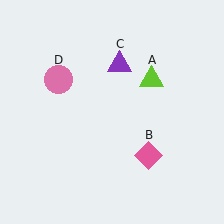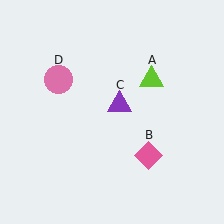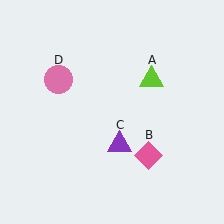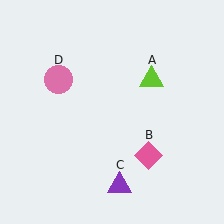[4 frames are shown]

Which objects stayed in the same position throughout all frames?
Lime triangle (object A) and pink diamond (object B) and pink circle (object D) remained stationary.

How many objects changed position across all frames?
1 object changed position: purple triangle (object C).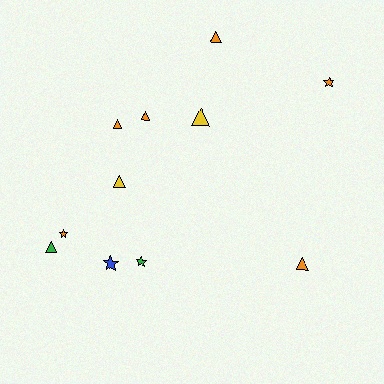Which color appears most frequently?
Orange, with 6 objects.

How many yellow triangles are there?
There are 2 yellow triangles.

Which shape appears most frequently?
Triangle, with 7 objects.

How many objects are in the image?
There are 11 objects.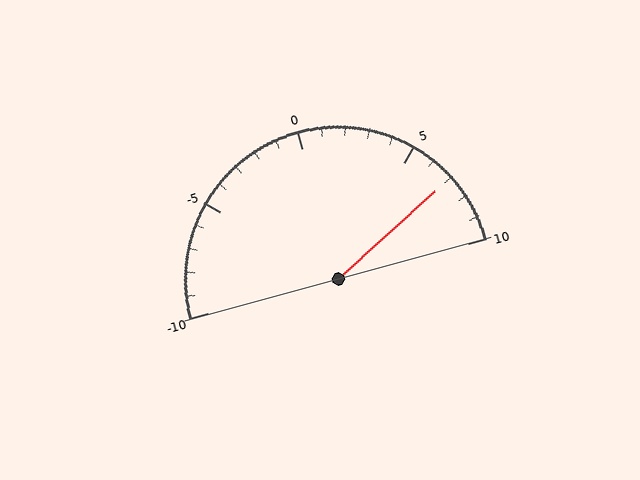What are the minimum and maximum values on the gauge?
The gauge ranges from -10 to 10.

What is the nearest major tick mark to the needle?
The nearest major tick mark is 5.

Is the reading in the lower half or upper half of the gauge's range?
The reading is in the upper half of the range (-10 to 10).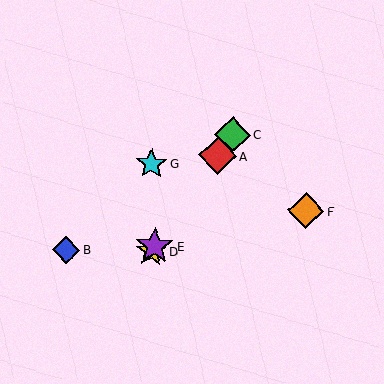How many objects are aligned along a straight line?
4 objects (A, C, D, E) are aligned along a straight line.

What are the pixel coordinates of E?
Object E is at (155, 246).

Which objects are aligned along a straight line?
Objects A, C, D, E are aligned along a straight line.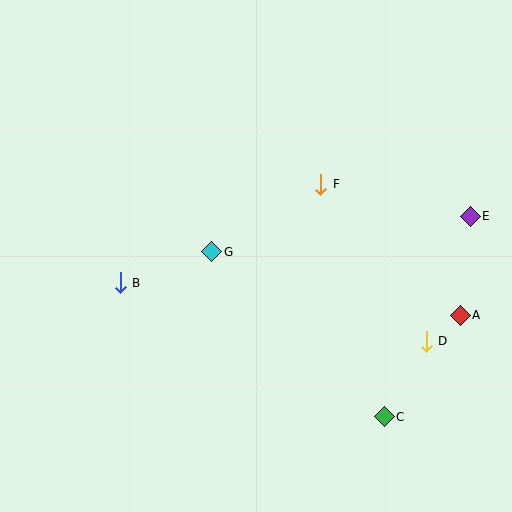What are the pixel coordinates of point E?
Point E is at (470, 216).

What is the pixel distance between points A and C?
The distance between A and C is 127 pixels.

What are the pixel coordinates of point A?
Point A is at (460, 315).